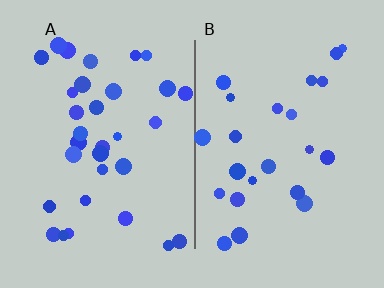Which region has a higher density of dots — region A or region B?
A (the left).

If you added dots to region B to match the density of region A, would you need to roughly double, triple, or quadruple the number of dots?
Approximately double.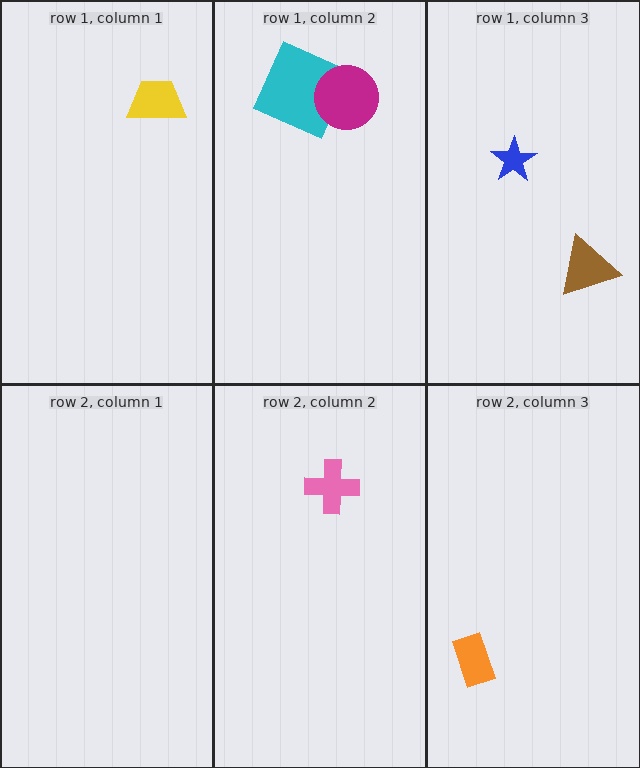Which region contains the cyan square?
The row 1, column 2 region.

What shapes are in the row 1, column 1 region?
The yellow trapezoid.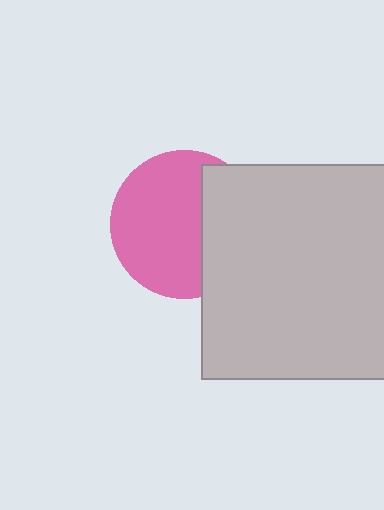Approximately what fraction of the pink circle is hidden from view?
Roughly 35% of the pink circle is hidden behind the light gray square.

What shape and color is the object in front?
The object in front is a light gray square.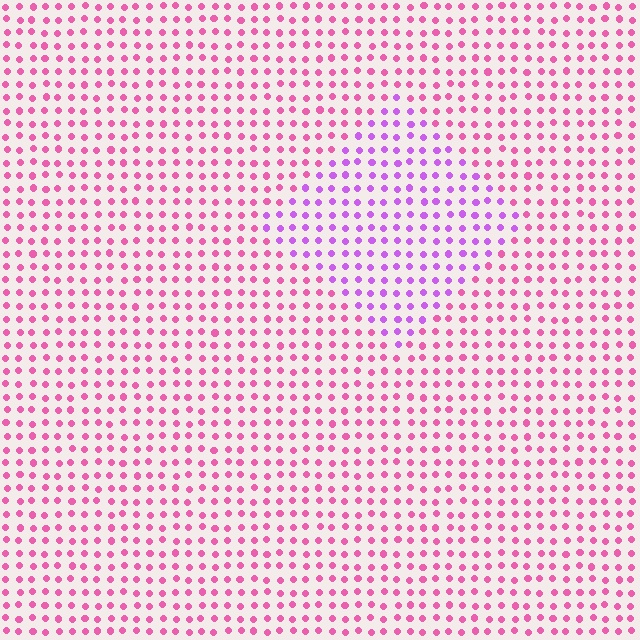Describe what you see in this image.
The image is filled with small pink elements in a uniform arrangement. A diamond-shaped region is visible where the elements are tinted to a slightly different hue, forming a subtle color boundary.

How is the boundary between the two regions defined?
The boundary is defined purely by a slight shift in hue (about 40 degrees). Spacing, size, and orientation are identical on both sides.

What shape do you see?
I see a diamond.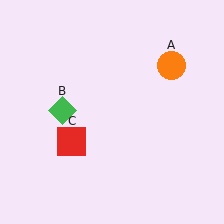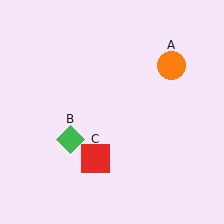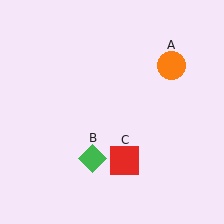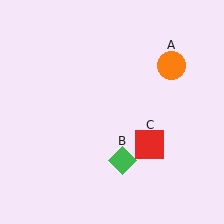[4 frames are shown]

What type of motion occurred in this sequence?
The green diamond (object B), red square (object C) rotated counterclockwise around the center of the scene.